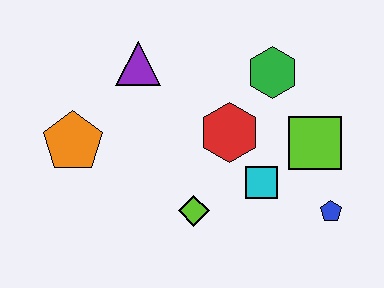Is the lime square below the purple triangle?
Yes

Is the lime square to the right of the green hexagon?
Yes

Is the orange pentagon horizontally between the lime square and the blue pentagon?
No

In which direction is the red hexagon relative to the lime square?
The red hexagon is to the left of the lime square.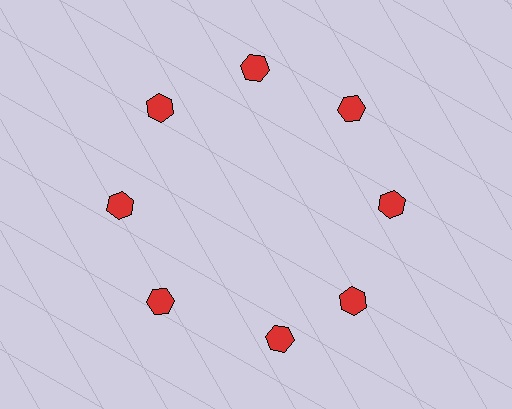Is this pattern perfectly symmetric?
No. The 8 red hexagons are arranged in a ring, but one element near the 6 o'clock position is rotated out of alignment along the ring, breaking the 8-fold rotational symmetry.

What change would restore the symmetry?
The symmetry would be restored by rotating it back into even spacing with its neighbors so that all 8 hexagons sit at equal angles and equal distance from the center.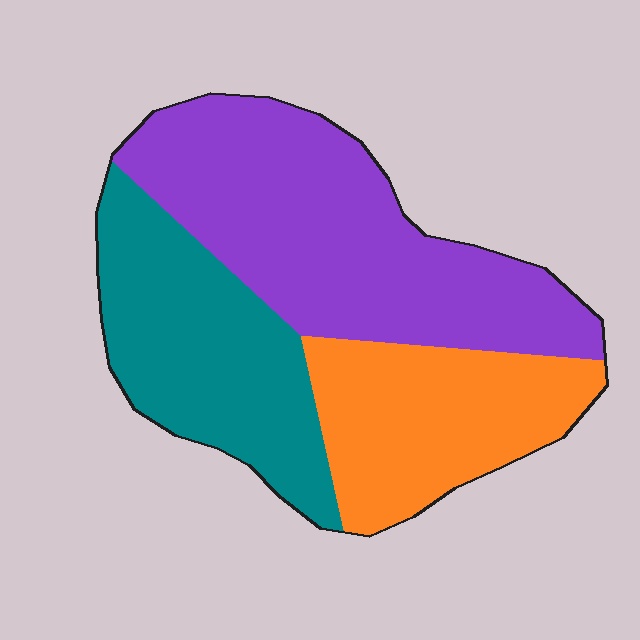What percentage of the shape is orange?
Orange covers 26% of the shape.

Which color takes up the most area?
Purple, at roughly 45%.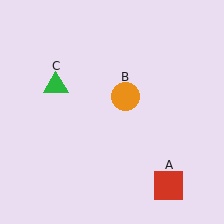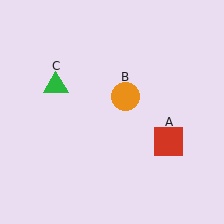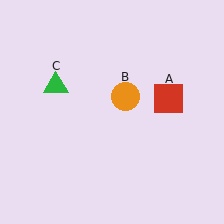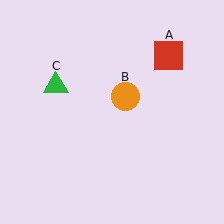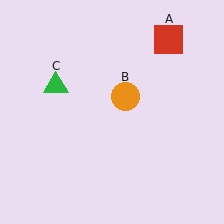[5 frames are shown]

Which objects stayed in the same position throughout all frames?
Orange circle (object B) and green triangle (object C) remained stationary.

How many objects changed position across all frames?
1 object changed position: red square (object A).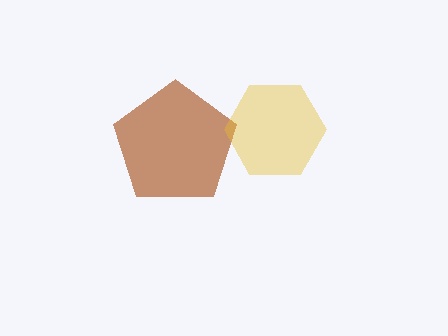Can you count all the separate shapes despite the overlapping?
Yes, there are 2 separate shapes.